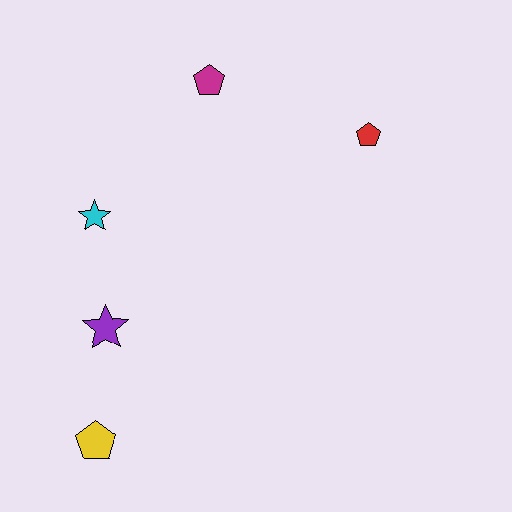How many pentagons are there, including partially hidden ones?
There are 3 pentagons.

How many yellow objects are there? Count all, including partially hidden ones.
There is 1 yellow object.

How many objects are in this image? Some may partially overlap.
There are 5 objects.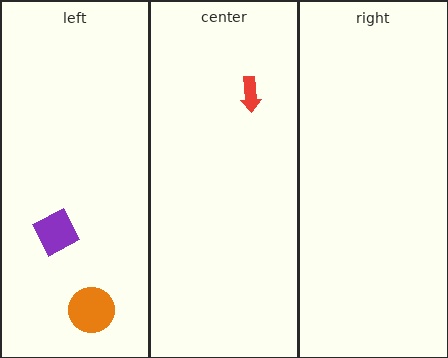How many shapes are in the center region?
1.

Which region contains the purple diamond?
The left region.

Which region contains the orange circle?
The left region.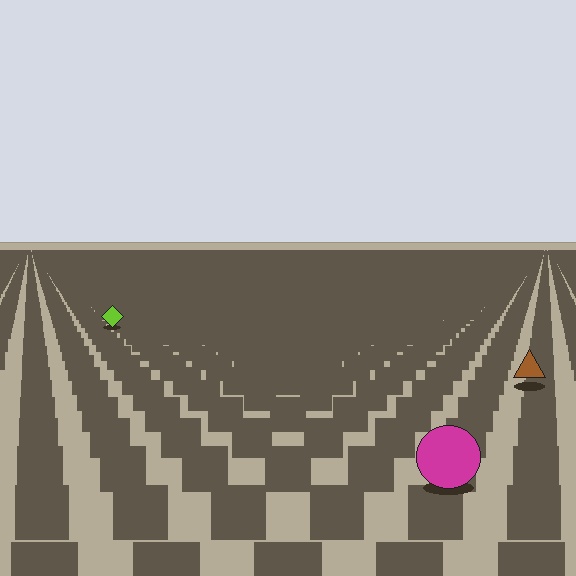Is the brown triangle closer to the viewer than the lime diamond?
Yes. The brown triangle is closer — you can tell from the texture gradient: the ground texture is coarser near it.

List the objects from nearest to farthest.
From nearest to farthest: the magenta circle, the brown triangle, the lime diamond.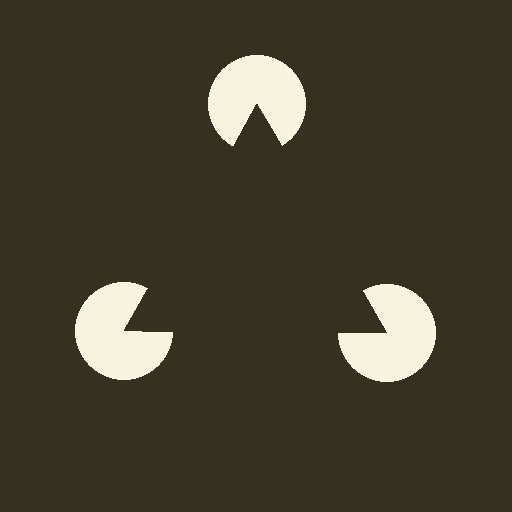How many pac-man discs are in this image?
There are 3 — one at each vertex of the illusory triangle.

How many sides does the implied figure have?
3 sides.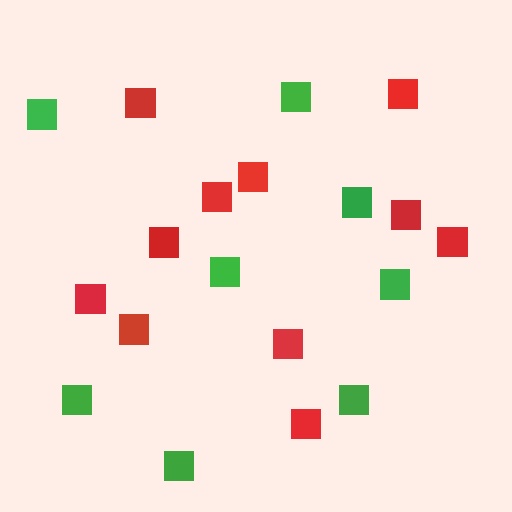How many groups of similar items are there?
There are 2 groups: one group of green squares (8) and one group of red squares (11).